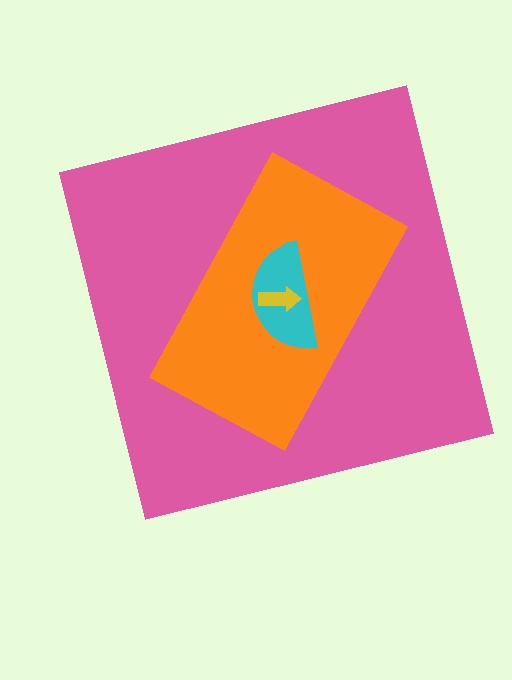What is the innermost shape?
The yellow arrow.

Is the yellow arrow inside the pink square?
Yes.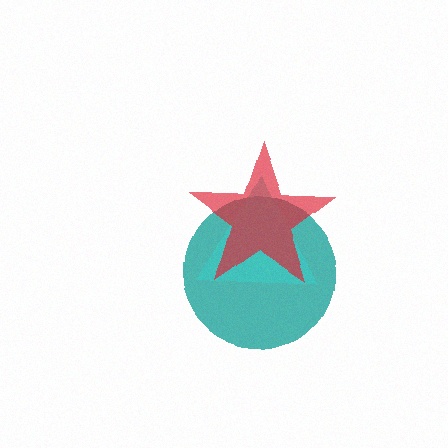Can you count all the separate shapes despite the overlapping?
Yes, there are 3 separate shapes.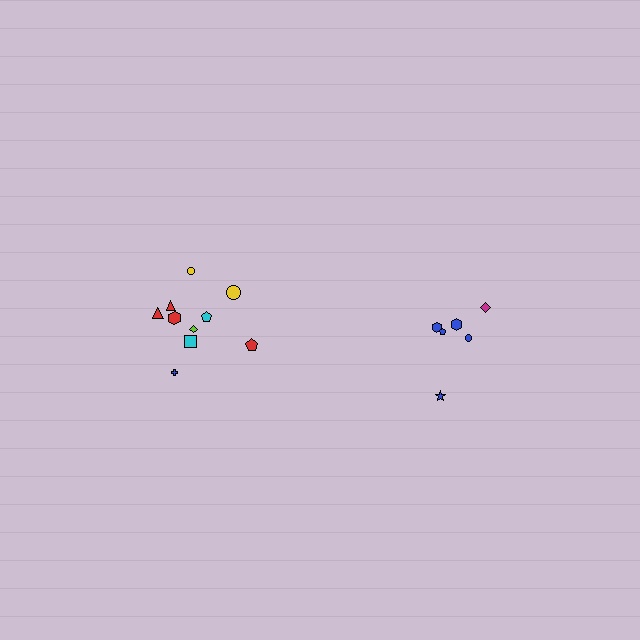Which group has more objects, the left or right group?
The left group.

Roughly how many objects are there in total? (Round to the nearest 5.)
Roughly 15 objects in total.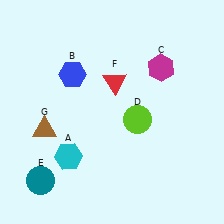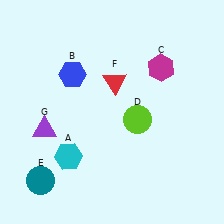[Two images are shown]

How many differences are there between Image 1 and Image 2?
There is 1 difference between the two images.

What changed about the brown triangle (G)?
In Image 1, G is brown. In Image 2, it changed to purple.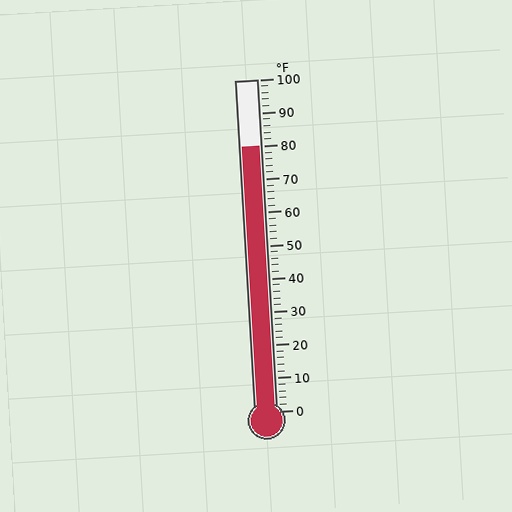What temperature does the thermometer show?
The thermometer shows approximately 80°F.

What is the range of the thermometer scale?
The thermometer scale ranges from 0°F to 100°F.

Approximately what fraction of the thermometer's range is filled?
The thermometer is filled to approximately 80% of its range.